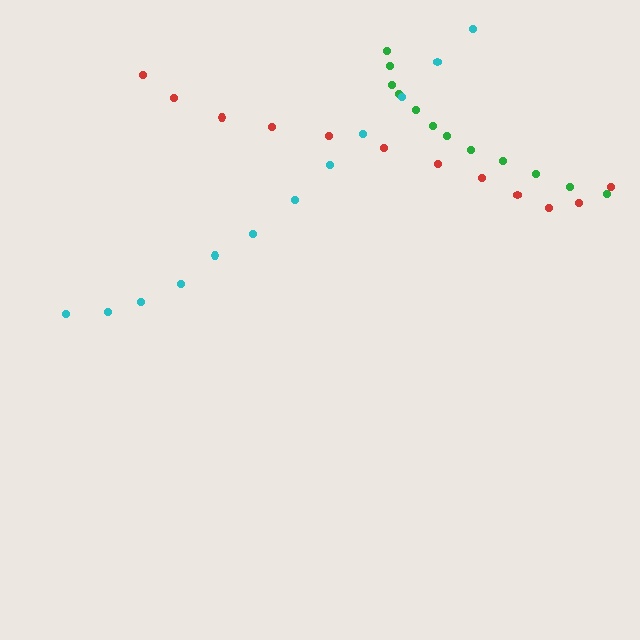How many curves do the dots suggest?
There are 3 distinct paths.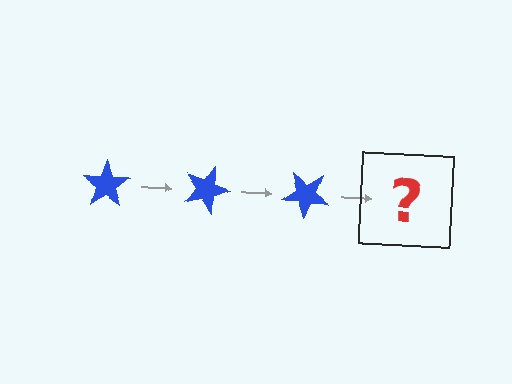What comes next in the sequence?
The next element should be a blue star rotated 60 degrees.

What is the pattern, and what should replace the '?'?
The pattern is that the star rotates 20 degrees each step. The '?' should be a blue star rotated 60 degrees.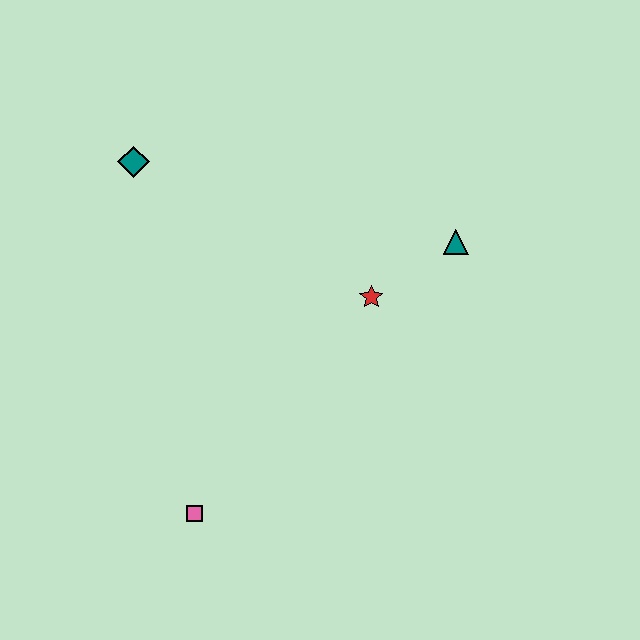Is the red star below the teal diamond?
Yes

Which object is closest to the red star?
The teal triangle is closest to the red star.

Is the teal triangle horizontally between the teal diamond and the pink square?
No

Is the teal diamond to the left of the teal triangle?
Yes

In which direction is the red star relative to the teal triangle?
The red star is to the left of the teal triangle.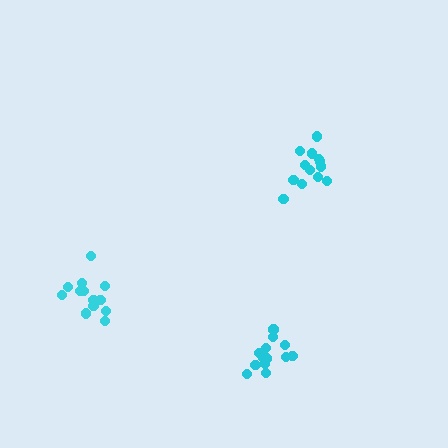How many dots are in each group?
Group 1: 13 dots, Group 2: 14 dots, Group 3: 13 dots (40 total).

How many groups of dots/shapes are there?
There are 3 groups.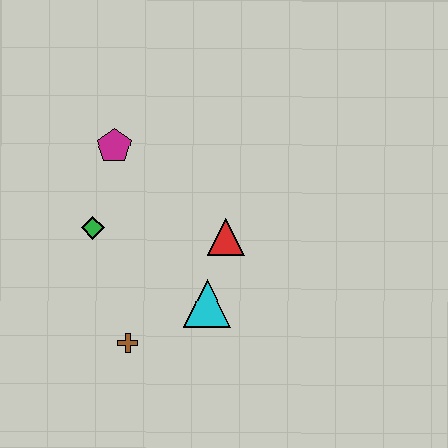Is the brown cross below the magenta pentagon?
Yes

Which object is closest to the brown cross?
The cyan triangle is closest to the brown cross.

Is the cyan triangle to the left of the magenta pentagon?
No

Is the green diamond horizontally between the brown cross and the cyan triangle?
No